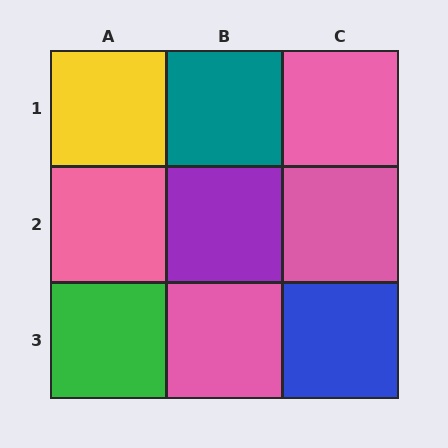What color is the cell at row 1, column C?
Pink.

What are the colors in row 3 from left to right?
Green, pink, blue.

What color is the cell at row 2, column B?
Purple.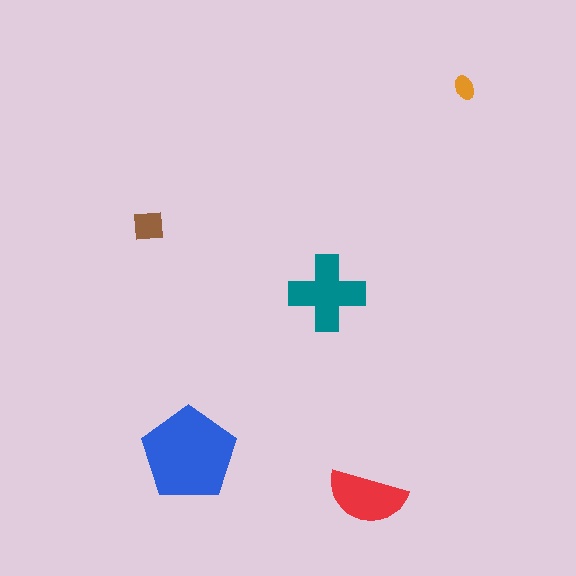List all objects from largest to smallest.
The blue pentagon, the teal cross, the red semicircle, the brown square, the orange ellipse.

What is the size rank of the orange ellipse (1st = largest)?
5th.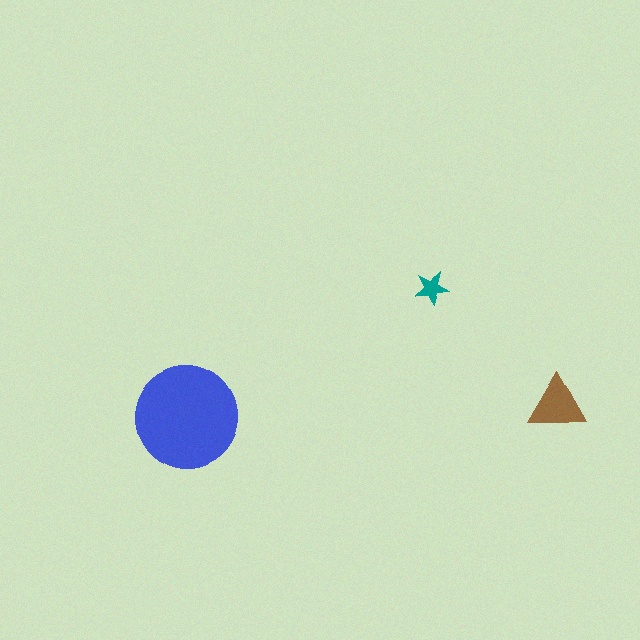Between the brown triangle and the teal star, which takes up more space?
The brown triangle.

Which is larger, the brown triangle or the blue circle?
The blue circle.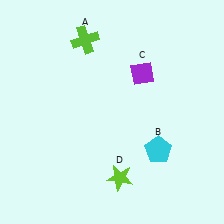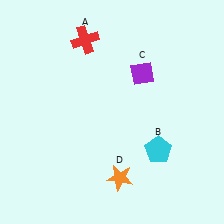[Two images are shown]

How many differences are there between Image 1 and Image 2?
There are 2 differences between the two images.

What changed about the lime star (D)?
In Image 1, D is lime. In Image 2, it changed to orange.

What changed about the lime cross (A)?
In Image 1, A is lime. In Image 2, it changed to red.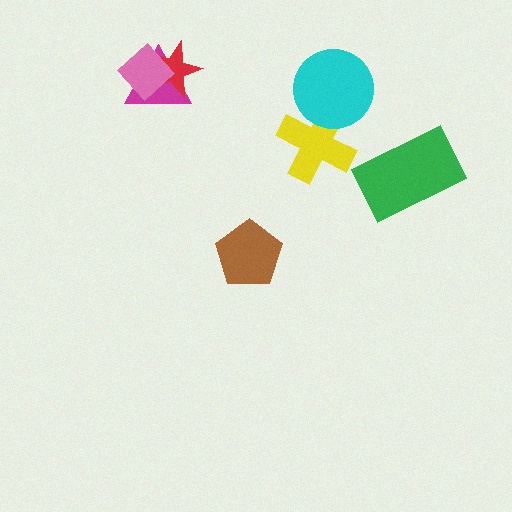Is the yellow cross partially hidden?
Yes, it is partially covered by another shape.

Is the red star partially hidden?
Yes, it is partially covered by another shape.